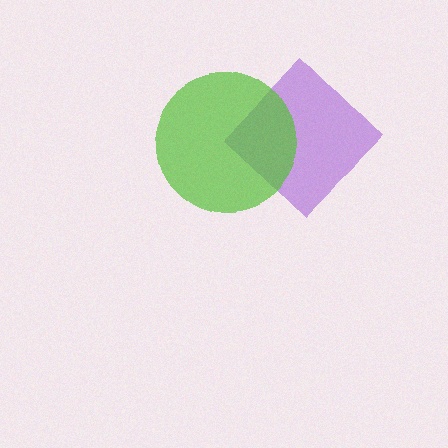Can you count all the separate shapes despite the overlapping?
Yes, there are 2 separate shapes.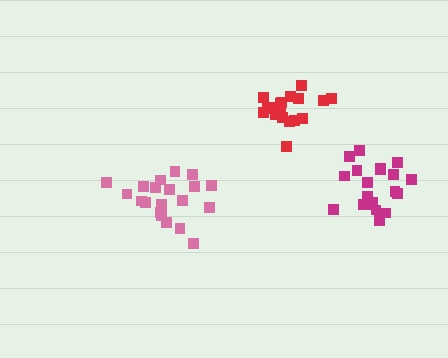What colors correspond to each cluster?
The clusters are colored: pink, magenta, red.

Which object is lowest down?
The pink cluster is bottommost.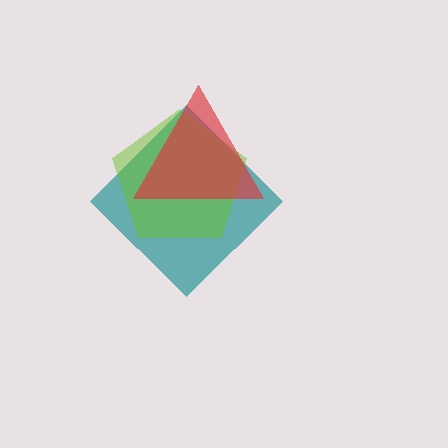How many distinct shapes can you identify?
There are 3 distinct shapes: a teal diamond, a lime pentagon, a red triangle.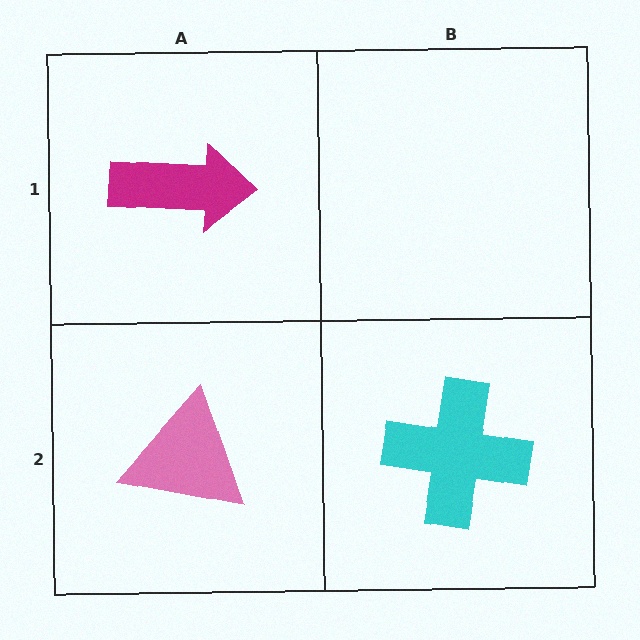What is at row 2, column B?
A cyan cross.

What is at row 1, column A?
A magenta arrow.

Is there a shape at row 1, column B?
No, that cell is empty.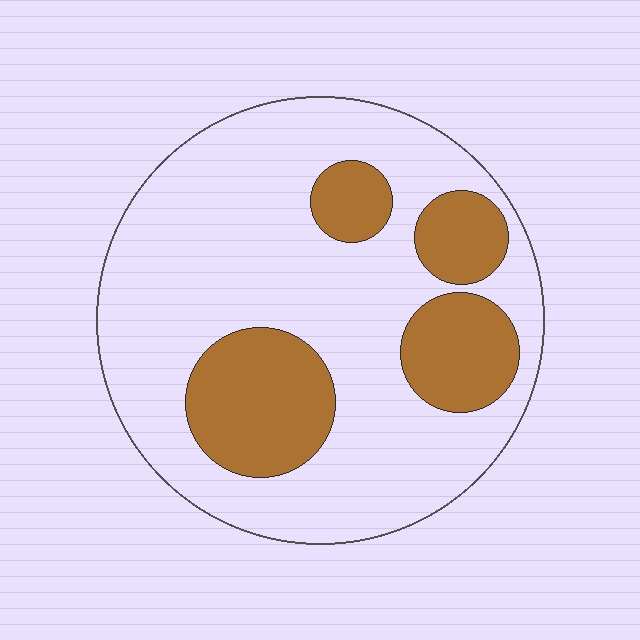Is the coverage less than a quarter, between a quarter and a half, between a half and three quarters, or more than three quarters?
Between a quarter and a half.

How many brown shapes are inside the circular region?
4.